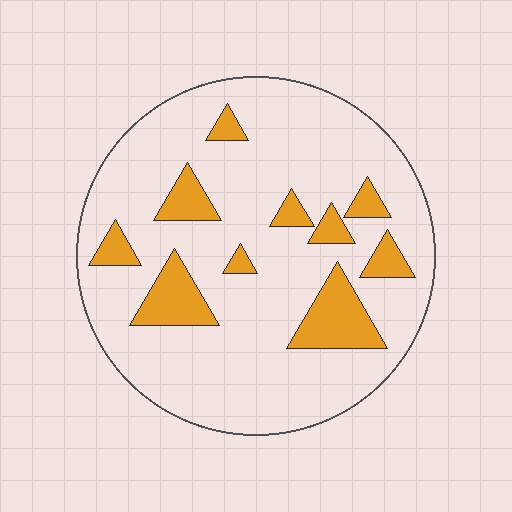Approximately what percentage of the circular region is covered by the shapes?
Approximately 15%.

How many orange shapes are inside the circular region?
10.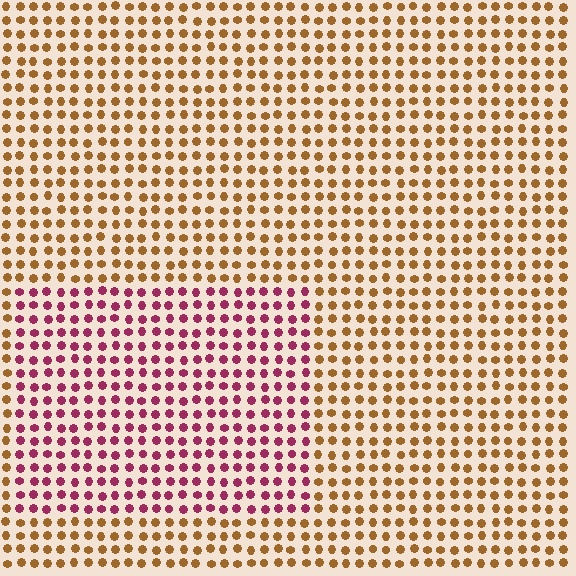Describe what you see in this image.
The image is filled with small brown elements in a uniform arrangement. A rectangle-shaped region is visible where the elements are tinted to a slightly different hue, forming a subtle color boundary.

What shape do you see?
I see a rectangle.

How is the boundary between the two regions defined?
The boundary is defined purely by a slight shift in hue (about 59 degrees). Spacing, size, and orientation are identical on both sides.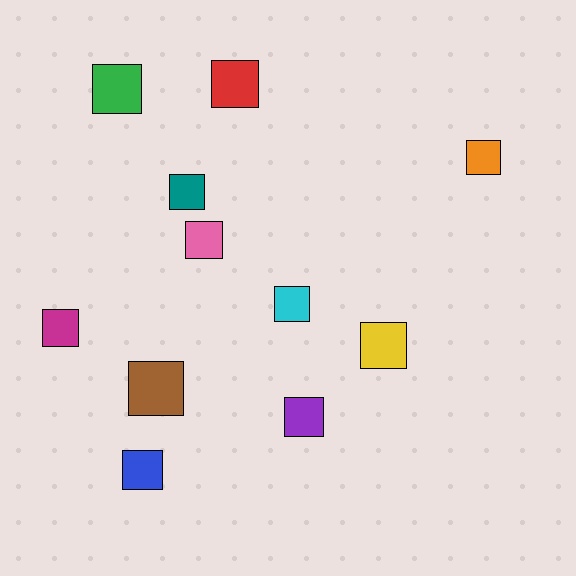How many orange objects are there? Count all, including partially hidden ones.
There is 1 orange object.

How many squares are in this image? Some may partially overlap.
There are 11 squares.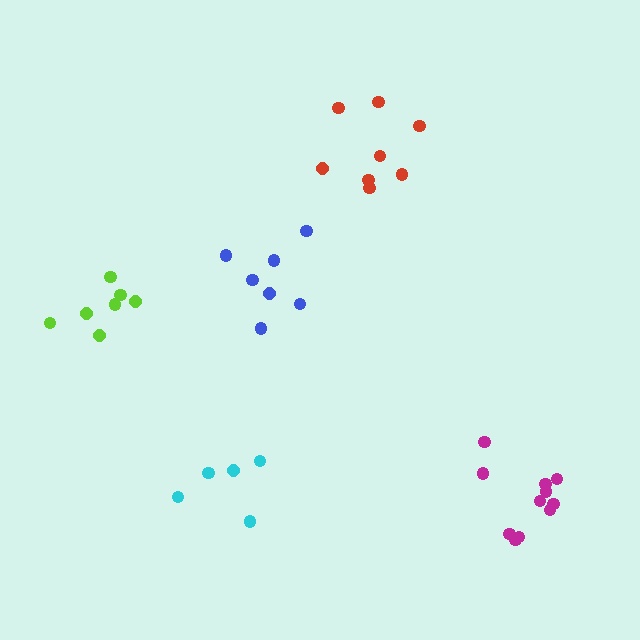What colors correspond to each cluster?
The clusters are colored: cyan, blue, magenta, lime, red.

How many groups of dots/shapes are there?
There are 5 groups.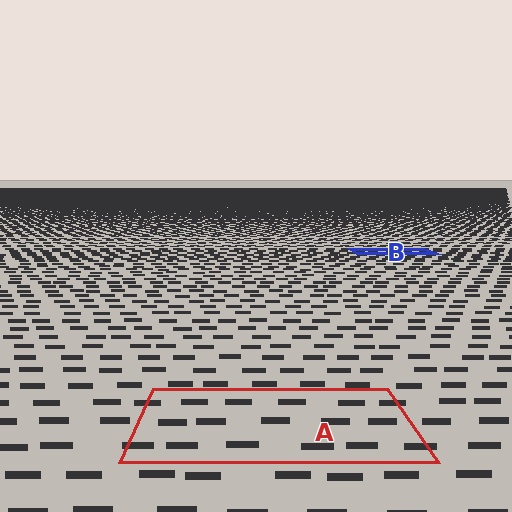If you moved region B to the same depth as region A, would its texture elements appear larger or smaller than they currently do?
They would appear larger. At a closer depth, the same texture elements are projected at a bigger on-screen size.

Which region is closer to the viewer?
Region A is closer. The texture elements there are larger and more spread out.